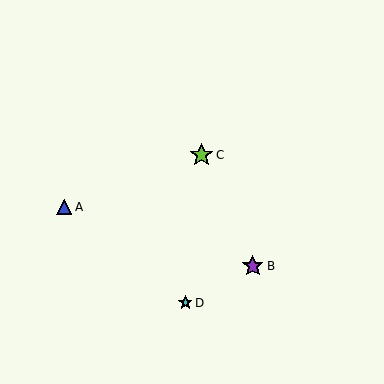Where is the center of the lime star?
The center of the lime star is at (202, 155).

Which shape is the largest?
The lime star (labeled C) is the largest.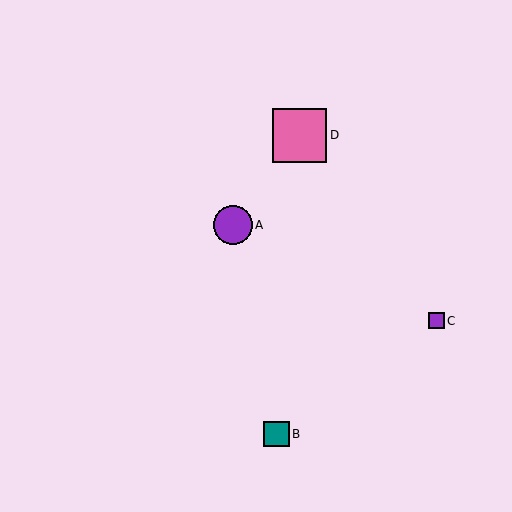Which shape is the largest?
The pink square (labeled D) is the largest.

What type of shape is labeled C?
Shape C is a purple square.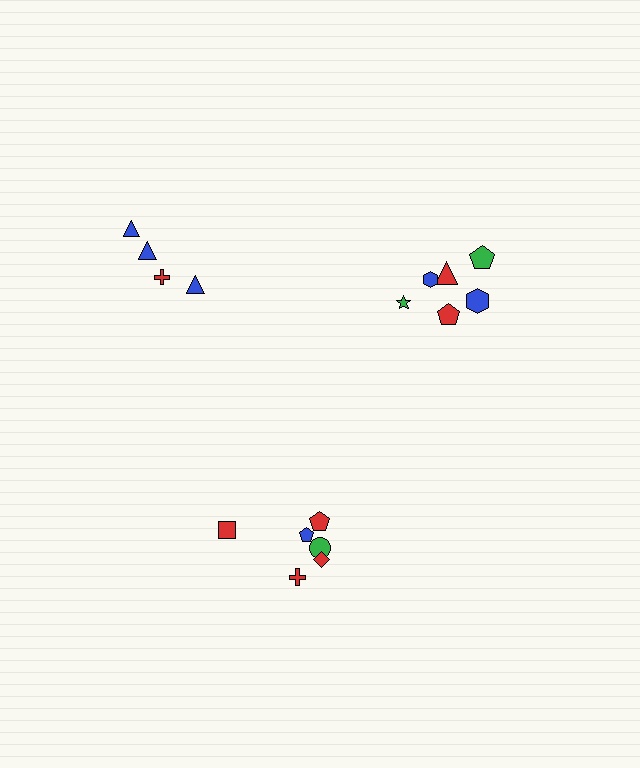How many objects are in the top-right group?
There are 6 objects.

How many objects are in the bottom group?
There are 6 objects.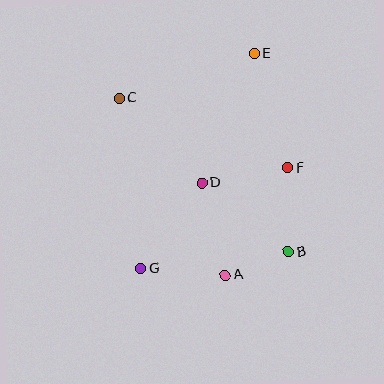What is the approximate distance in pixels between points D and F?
The distance between D and F is approximately 87 pixels.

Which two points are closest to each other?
Points A and B are closest to each other.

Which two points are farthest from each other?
Points E and G are farthest from each other.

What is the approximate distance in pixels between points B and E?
The distance between B and E is approximately 201 pixels.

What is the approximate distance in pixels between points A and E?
The distance between A and E is approximately 223 pixels.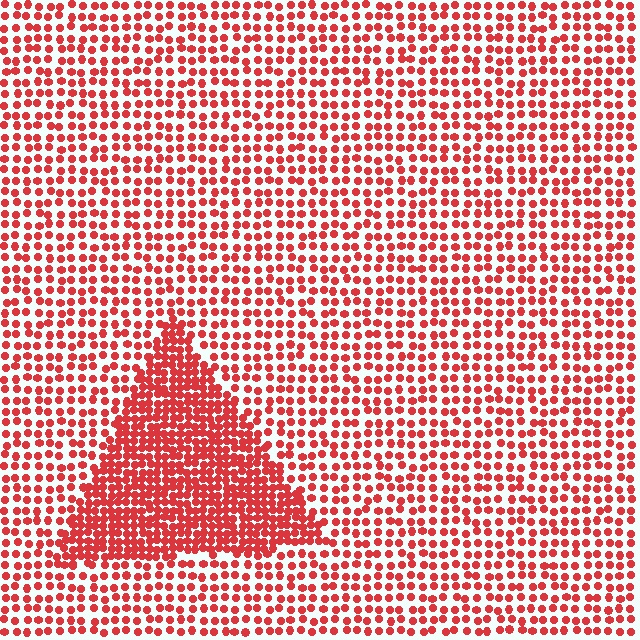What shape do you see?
I see a triangle.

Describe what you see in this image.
The image contains small red elements arranged at two different densities. A triangle-shaped region is visible where the elements are more densely packed than the surrounding area.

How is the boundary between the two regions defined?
The boundary is defined by a change in element density (approximately 2.0x ratio). All elements are the same color, size, and shape.